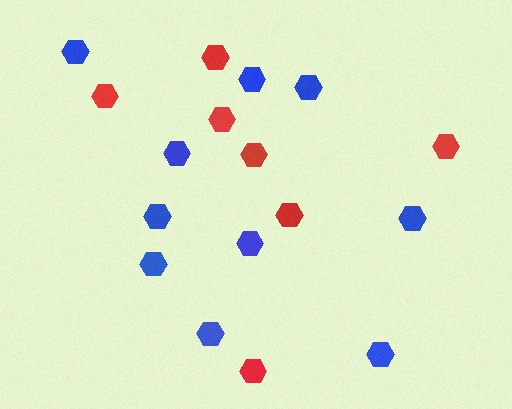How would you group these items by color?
There are 2 groups: one group of red hexagons (7) and one group of blue hexagons (10).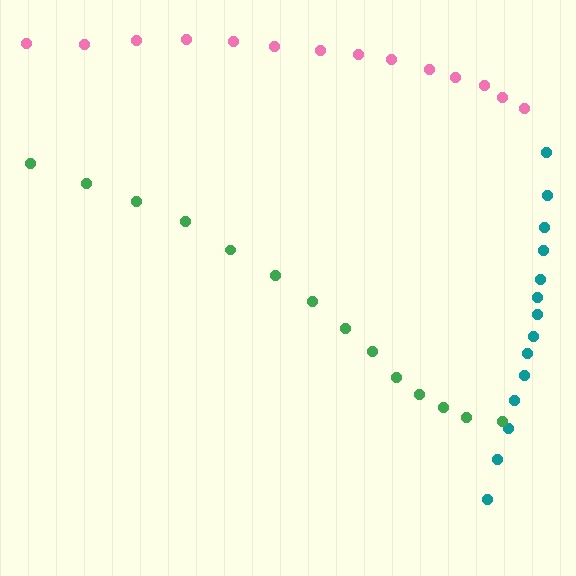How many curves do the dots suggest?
There are 3 distinct paths.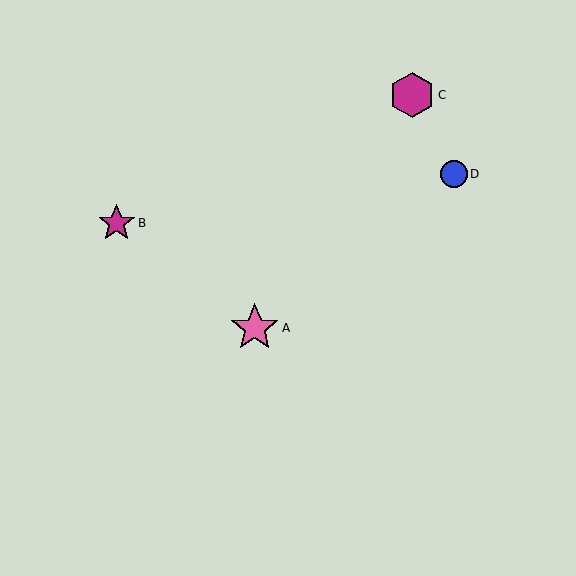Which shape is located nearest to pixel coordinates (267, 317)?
The pink star (labeled A) at (255, 328) is nearest to that location.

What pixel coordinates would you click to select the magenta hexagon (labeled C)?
Click at (412, 95) to select the magenta hexagon C.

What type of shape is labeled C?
Shape C is a magenta hexagon.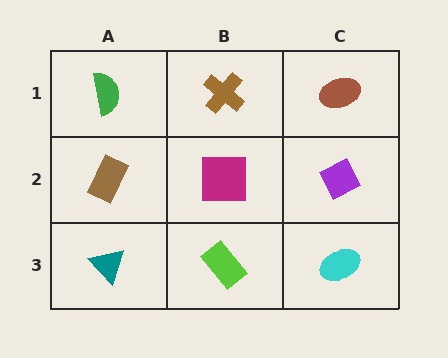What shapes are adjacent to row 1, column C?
A purple diamond (row 2, column C), a brown cross (row 1, column B).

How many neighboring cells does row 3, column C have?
2.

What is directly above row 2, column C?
A brown ellipse.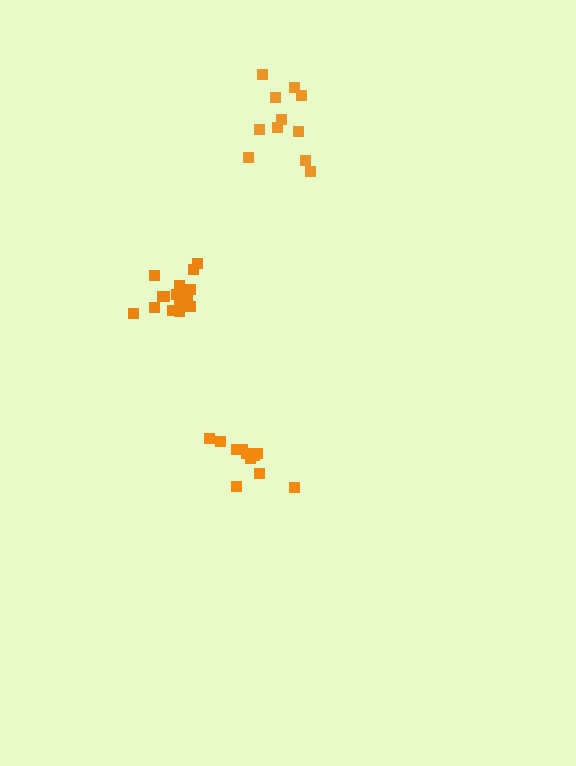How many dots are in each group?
Group 1: 11 dots, Group 2: 11 dots, Group 3: 16 dots (38 total).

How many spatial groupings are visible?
There are 3 spatial groupings.